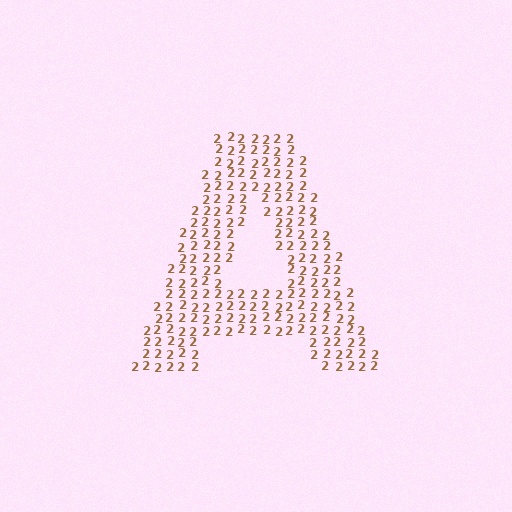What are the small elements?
The small elements are digit 2's.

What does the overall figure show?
The overall figure shows the letter A.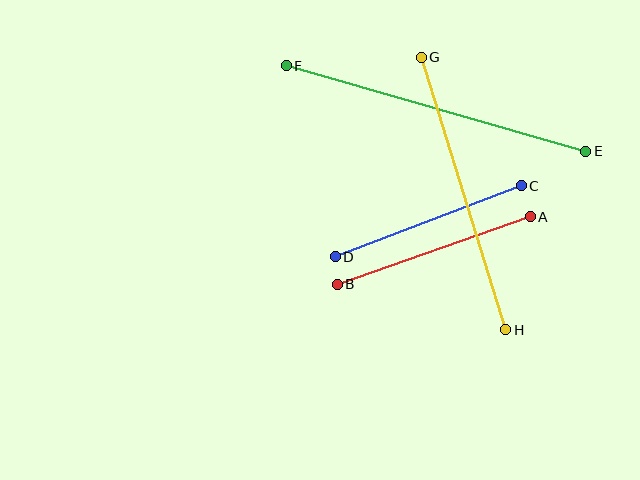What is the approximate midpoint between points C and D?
The midpoint is at approximately (428, 221) pixels.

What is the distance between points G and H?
The distance is approximately 285 pixels.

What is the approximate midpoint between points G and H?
The midpoint is at approximately (464, 193) pixels.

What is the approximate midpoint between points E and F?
The midpoint is at approximately (436, 108) pixels.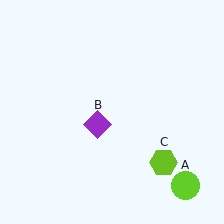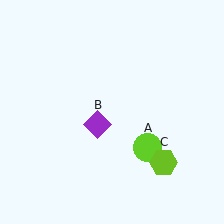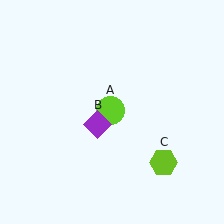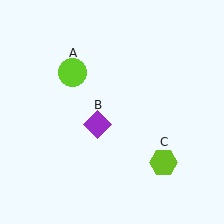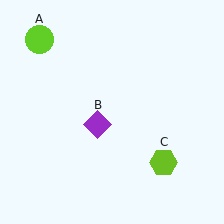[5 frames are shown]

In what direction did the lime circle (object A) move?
The lime circle (object A) moved up and to the left.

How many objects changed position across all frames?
1 object changed position: lime circle (object A).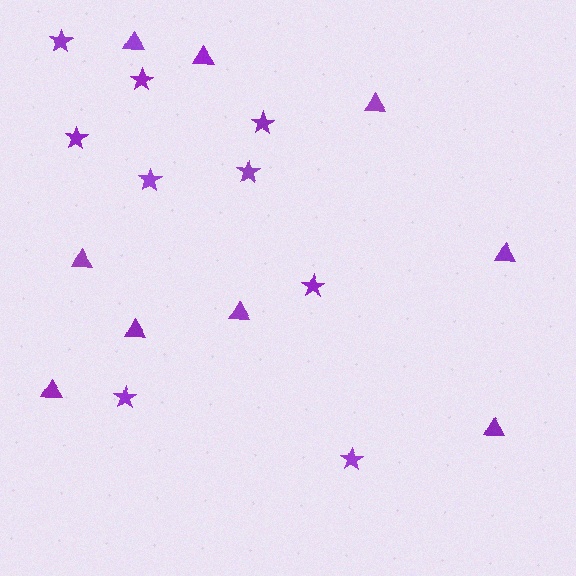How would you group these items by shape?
There are 2 groups: one group of triangles (9) and one group of stars (9).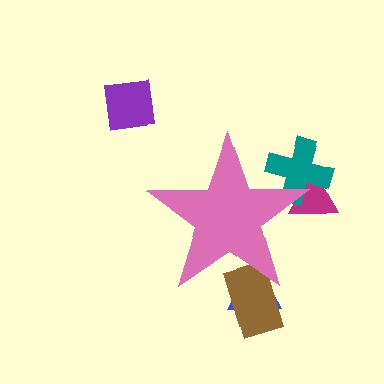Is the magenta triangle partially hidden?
Yes, the magenta triangle is partially hidden behind the pink star.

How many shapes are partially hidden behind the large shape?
4 shapes are partially hidden.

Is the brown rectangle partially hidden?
Yes, the brown rectangle is partially hidden behind the pink star.